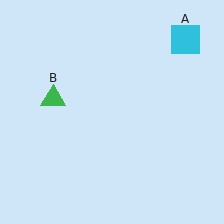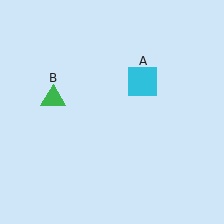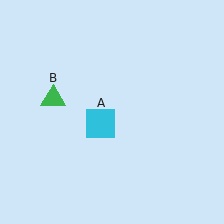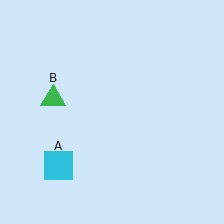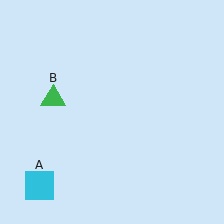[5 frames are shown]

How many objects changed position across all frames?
1 object changed position: cyan square (object A).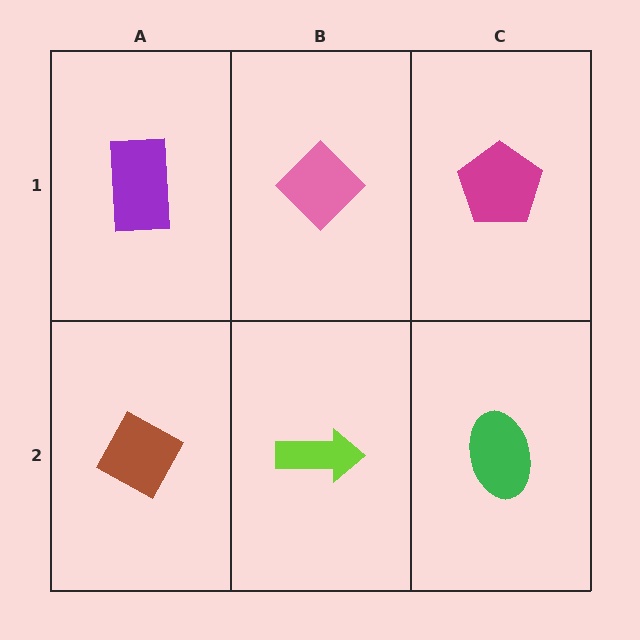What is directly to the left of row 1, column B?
A purple rectangle.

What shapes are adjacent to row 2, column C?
A magenta pentagon (row 1, column C), a lime arrow (row 2, column B).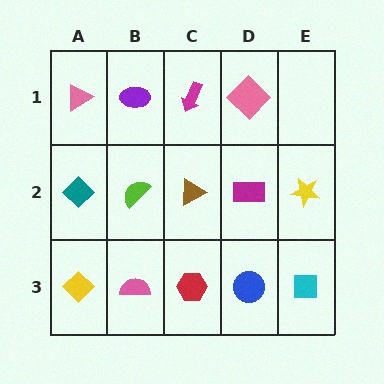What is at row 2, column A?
A teal diamond.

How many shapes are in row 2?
5 shapes.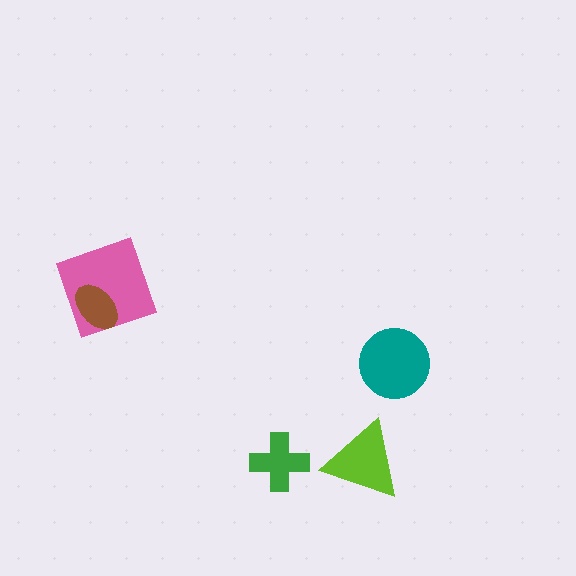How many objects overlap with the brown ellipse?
1 object overlaps with the brown ellipse.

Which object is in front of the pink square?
The brown ellipse is in front of the pink square.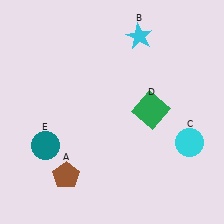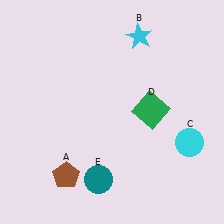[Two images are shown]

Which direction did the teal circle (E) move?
The teal circle (E) moved right.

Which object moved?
The teal circle (E) moved right.